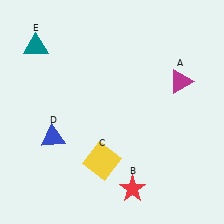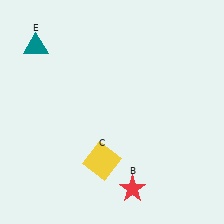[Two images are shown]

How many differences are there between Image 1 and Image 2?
There are 2 differences between the two images.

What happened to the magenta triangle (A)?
The magenta triangle (A) was removed in Image 2. It was in the top-right area of Image 1.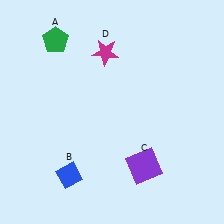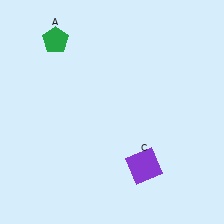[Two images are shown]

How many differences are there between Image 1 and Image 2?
There are 2 differences between the two images.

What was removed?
The blue diamond (B), the magenta star (D) were removed in Image 2.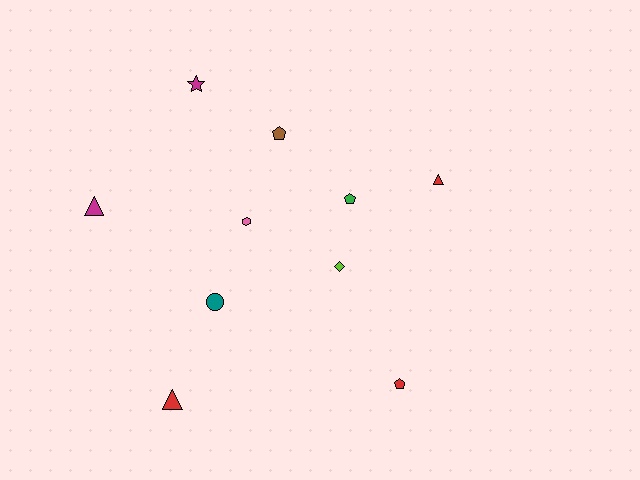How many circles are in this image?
There is 1 circle.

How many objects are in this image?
There are 10 objects.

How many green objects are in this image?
There is 1 green object.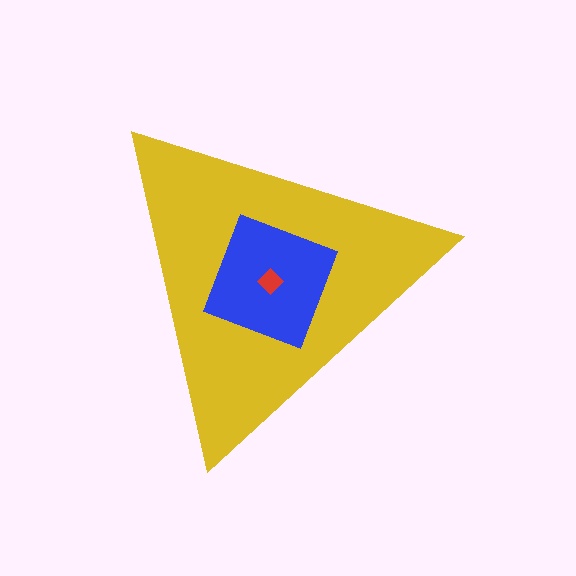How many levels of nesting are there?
3.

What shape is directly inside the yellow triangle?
The blue square.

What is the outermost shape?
The yellow triangle.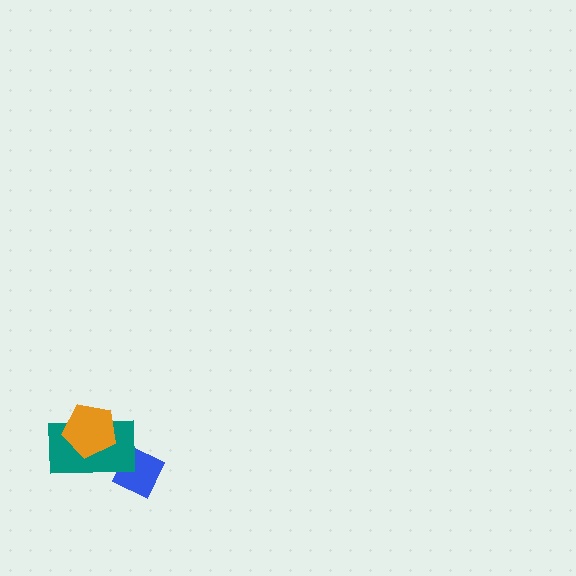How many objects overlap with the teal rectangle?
2 objects overlap with the teal rectangle.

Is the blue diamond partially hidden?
Yes, it is partially covered by another shape.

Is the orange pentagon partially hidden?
No, no other shape covers it.